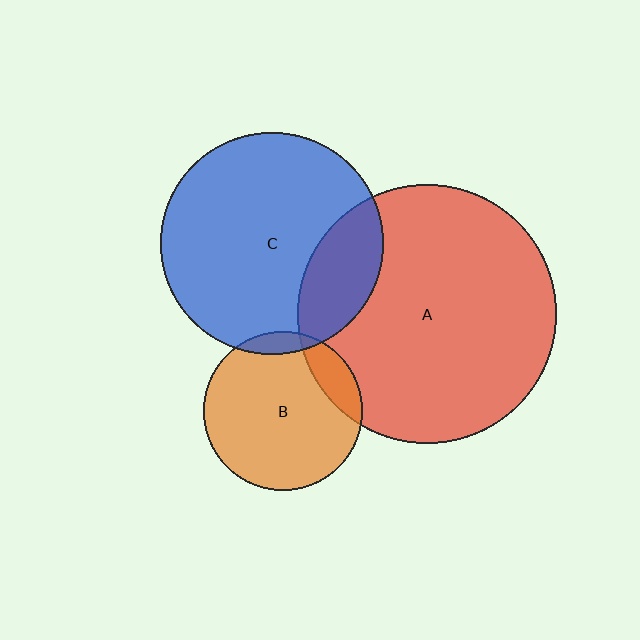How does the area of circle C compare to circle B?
Approximately 2.0 times.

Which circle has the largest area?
Circle A (red).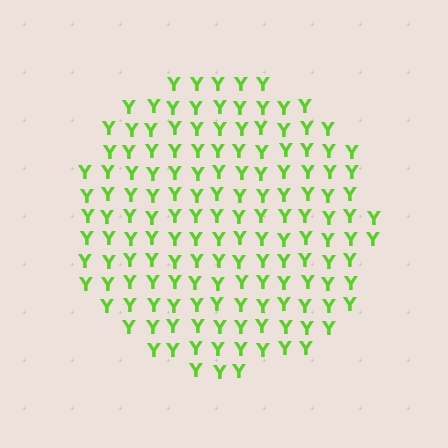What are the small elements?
The small elements are letter Y's.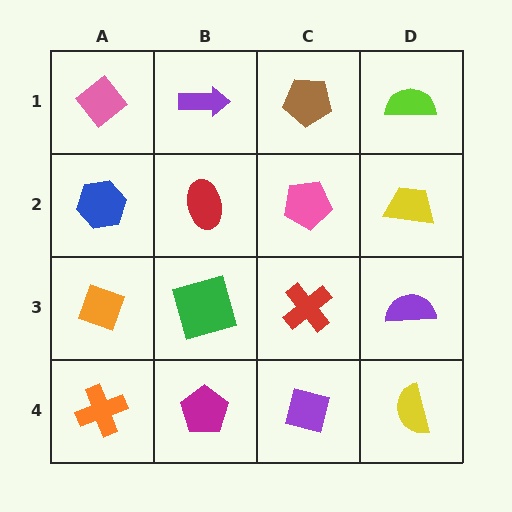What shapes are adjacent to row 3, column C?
A pink pentagon (row 2, column C), a purple square (row 4, column C), a green square (row 3, column B), a purple semicircle (row 3, column D).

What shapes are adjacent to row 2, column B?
A purple arrow (row 1, column B), a green square (row 3, column B), a blue hexagon (row 2, column A), a pink pentagon (row 2, column C).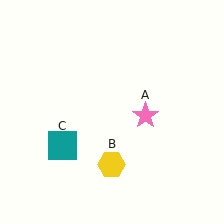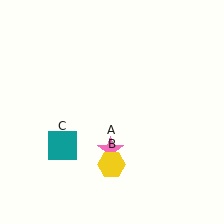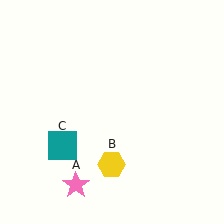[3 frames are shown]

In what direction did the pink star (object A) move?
The pink star (object A) moved down and to the left.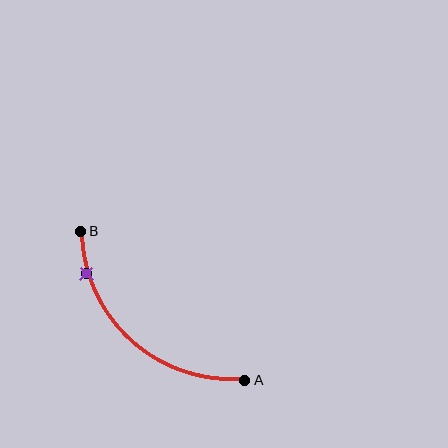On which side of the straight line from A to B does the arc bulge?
The arc bulges below and to the left of the straight line connecting A and B.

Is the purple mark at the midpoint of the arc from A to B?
No. The purple mark lies on the arc but is closer to endpoint B. The arc midpoint would be at the point on the curve equidistant along the arc from both A and B.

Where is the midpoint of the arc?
The arc midpoint is the point on the curve farthest from the straight line joining A and B. It sits below and to the left of that line.